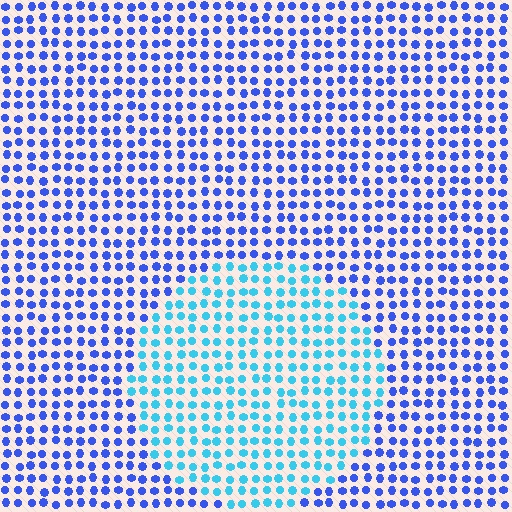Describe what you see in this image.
The image is filled with small blue elements in a uniform arrangement. A circle-shaped region is visible where the elements are tinted to a slightly different hue, forming a subtle color boundary.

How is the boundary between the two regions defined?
The boundary is defined purely by a slight shift in hue (about 40 degrees). Spacing, size, and orientation are identical on both sides.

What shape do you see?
I see a circle.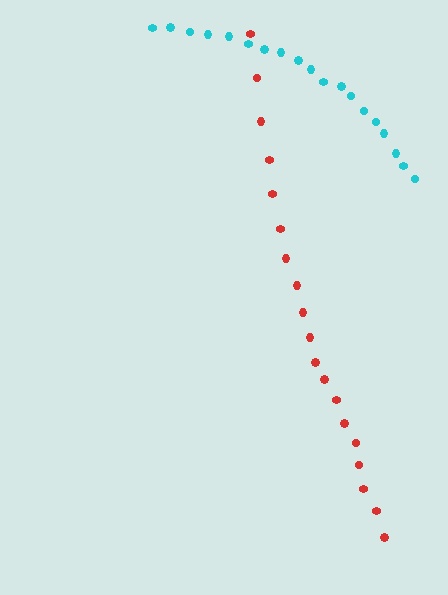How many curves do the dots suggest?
There are 2 distinct paths.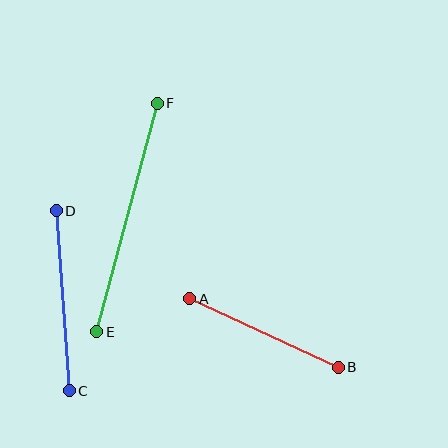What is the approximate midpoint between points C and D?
The midpoint is at approximately (63, 301) pixels.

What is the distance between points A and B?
The distance is approximately 164 pixels.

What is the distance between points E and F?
The distance is approximately 236 pixels.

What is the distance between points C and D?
The distance is approximately 180 pixels.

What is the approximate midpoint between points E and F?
The midpoint is at approximately (127, 218) pixels.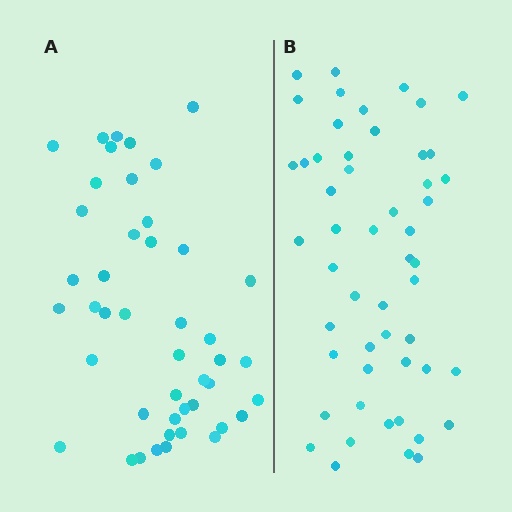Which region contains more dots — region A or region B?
Region B (the right region) has more dots.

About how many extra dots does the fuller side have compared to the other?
Region B has roughly 8 or so more dots than region A.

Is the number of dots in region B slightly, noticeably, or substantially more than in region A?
Region B has only slightly more — the two regions are fairly close. The ratio is roughly 1.2 to 1.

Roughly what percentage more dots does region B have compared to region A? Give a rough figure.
About 15% more.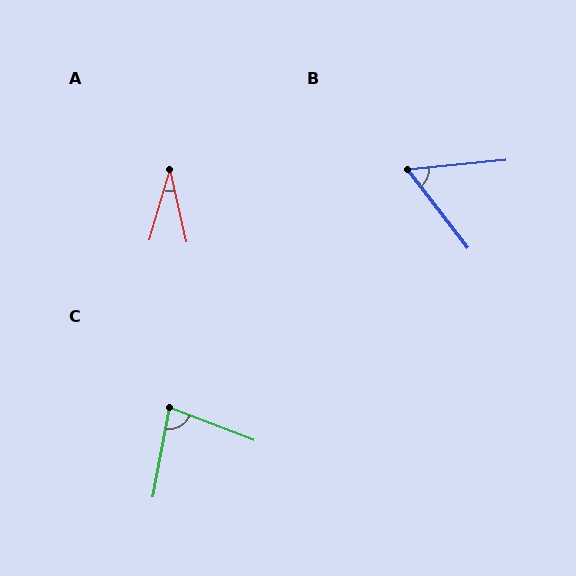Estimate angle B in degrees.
Approximately 58 degrees.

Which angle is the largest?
C, at approximately 79 degrees.